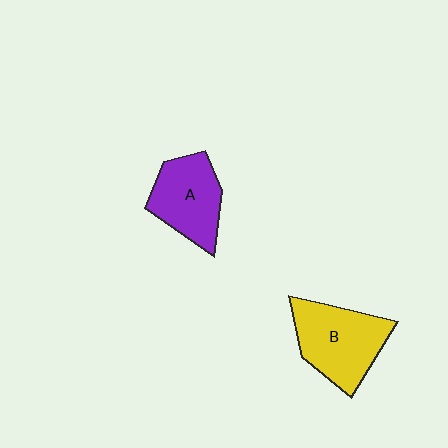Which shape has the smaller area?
Shape A (purple).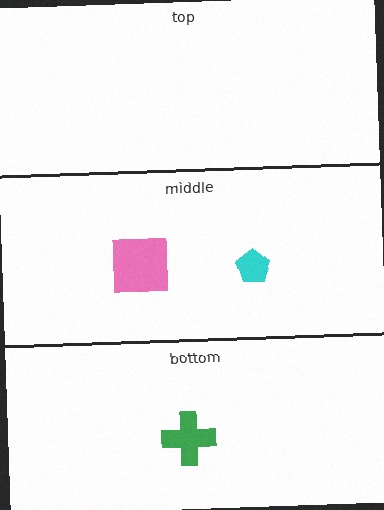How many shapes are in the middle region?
2.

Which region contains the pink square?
The middle region.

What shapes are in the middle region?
The pink square, the cyan pentagon.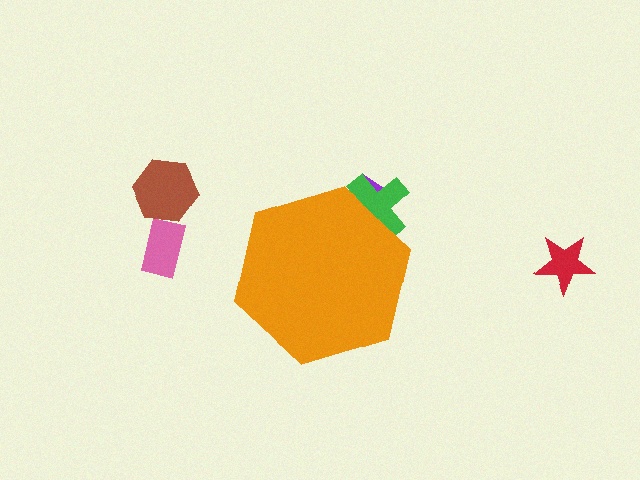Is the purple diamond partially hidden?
Yes, the purple diamond is partially hidden behind the orange hexagon.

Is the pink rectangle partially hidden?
No, the pink rectangle is fully visible.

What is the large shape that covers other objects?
An orange hexagon.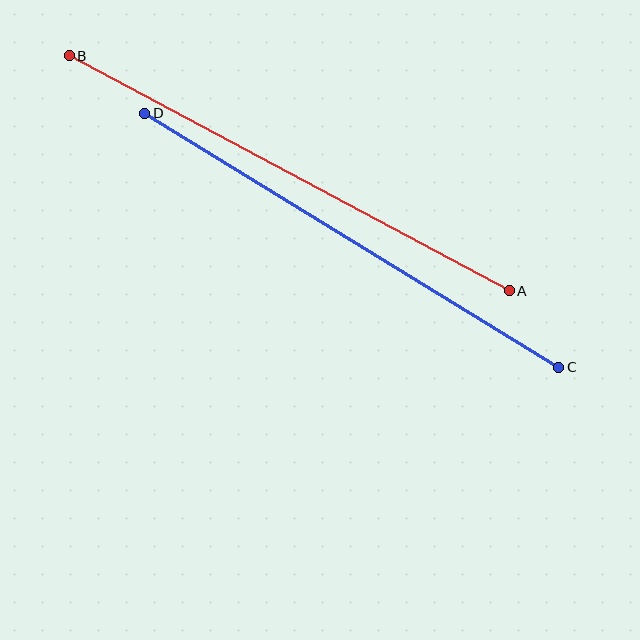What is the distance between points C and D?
The distance is approximately 486 pixels.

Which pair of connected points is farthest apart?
Points A and B are farthest apart.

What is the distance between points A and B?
The distance is approximately 499 pixels.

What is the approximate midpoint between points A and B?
The midpoint is at approximately (289, 173) pixels.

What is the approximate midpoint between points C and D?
The midpoint is at approximately (352, 240) pixels.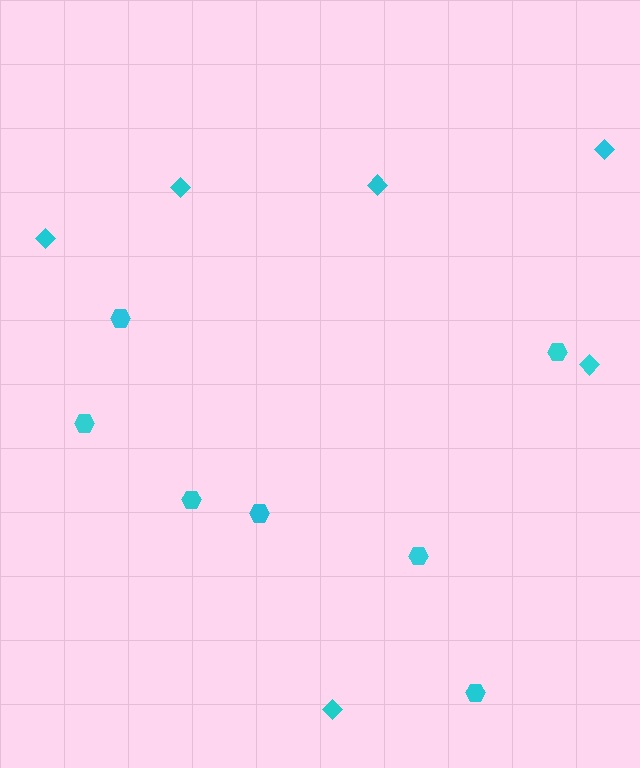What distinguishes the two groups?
There are 2 groups: one group of hexagons (7) and one group of diamonds (6).